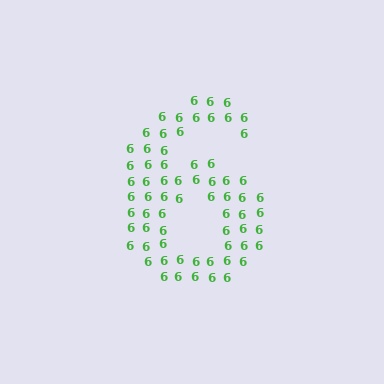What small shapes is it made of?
It is made of small digit 6's.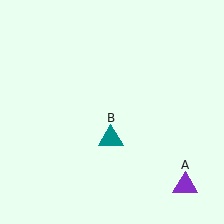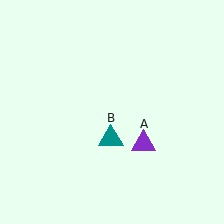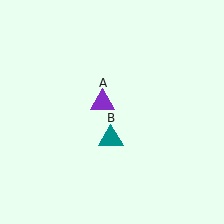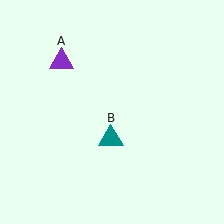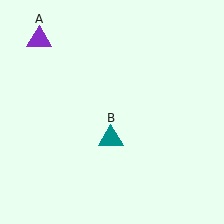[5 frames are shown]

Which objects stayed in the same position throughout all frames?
Teal triangle (object B) remained stationary.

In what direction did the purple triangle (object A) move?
The purple triangle (object A) moved up and to the left.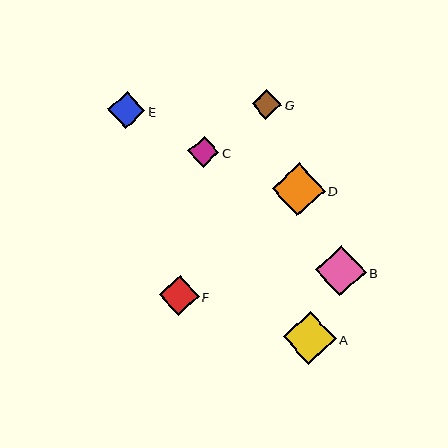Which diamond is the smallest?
Diamond G is the smallest with a size of approximately 30 pixels.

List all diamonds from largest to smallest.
From largest to smallest: D, A, B, F, E, C, G.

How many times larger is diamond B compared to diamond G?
Diamond B is approximately 1.7 times the size of diamond G.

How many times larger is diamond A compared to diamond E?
Diamond A is approximately 1.4 times the size of diamond E.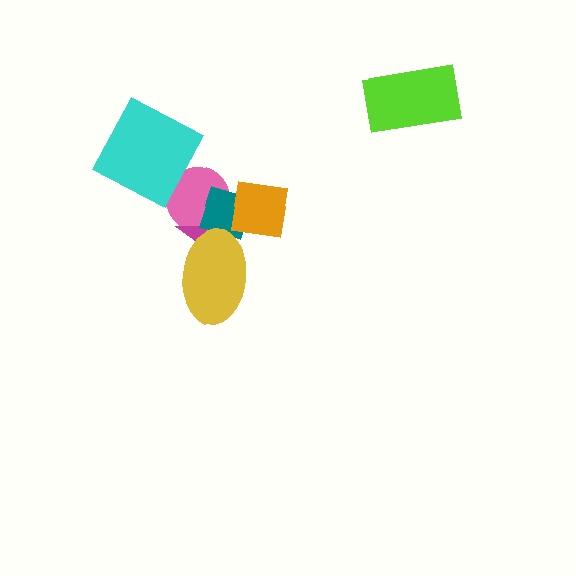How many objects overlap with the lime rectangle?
0 objects overlap with the lime rectangle.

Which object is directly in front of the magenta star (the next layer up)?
The teal diamond is directly in front of the magenta star.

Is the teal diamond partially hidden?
Yes, it is partially covered by another shape.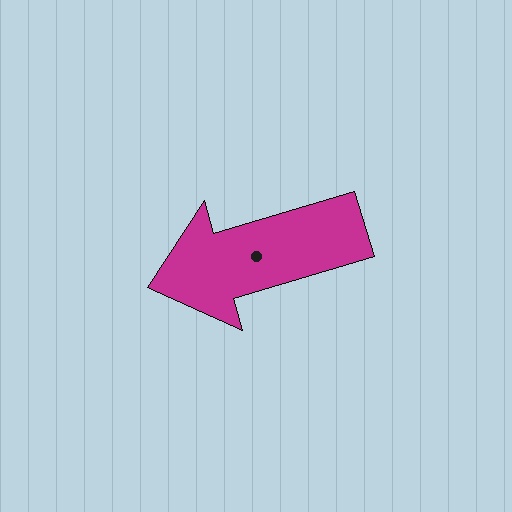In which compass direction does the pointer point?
West.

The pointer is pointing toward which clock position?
Roughly 8 o'clock.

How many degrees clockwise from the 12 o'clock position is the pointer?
Approximately 254 degrees.